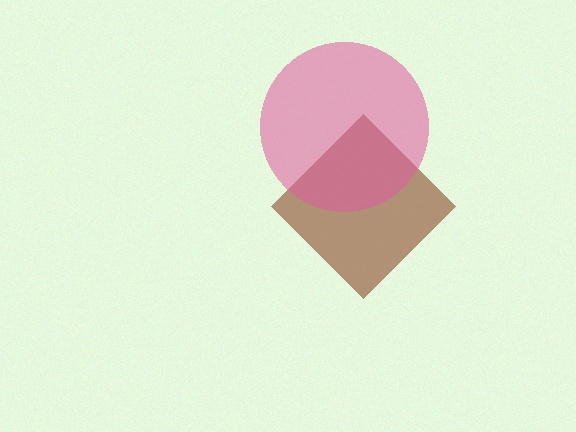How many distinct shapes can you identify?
There are 2 distinct shapes: a brown diamond, a pink circle.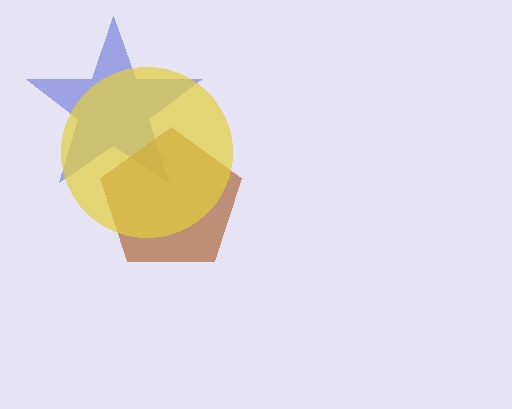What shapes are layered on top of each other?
The layered shapes are: a blue star, a brown pentagon, a yellow circle.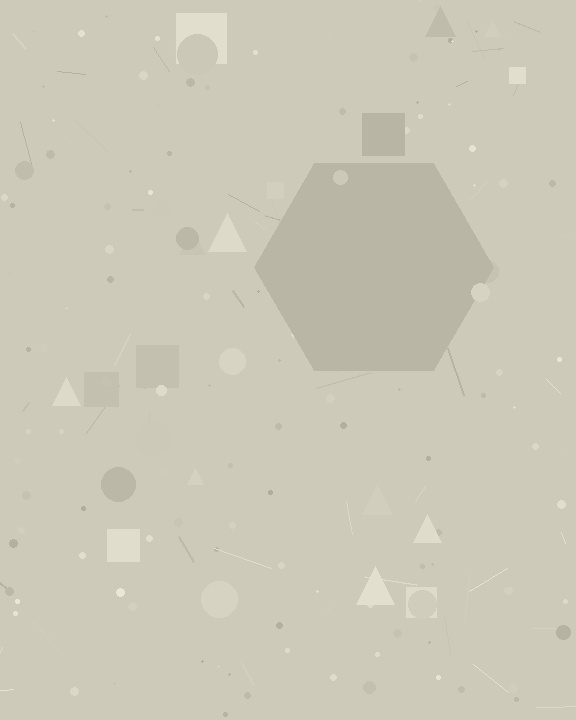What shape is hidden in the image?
A hexagon is hidden in the image.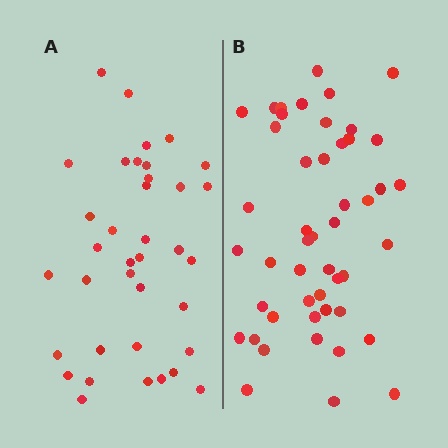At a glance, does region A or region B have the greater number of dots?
Region B (the right region) has more dots.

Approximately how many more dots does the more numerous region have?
Region B has roughly 12 or so more dots than region A.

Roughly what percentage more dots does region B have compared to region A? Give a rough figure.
About 30% more.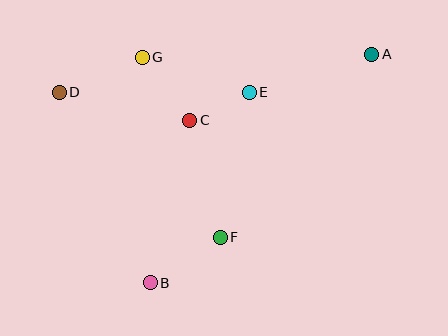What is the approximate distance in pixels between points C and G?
The distance between C and G is approximately 79 pixels.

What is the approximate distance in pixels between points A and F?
The distance between A and F is approximately 237 pixels.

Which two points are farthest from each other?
Points A and B are farthest from each other.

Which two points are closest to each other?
Points C and E are closest to each other.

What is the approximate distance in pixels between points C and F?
The distance between C and F is approximately 121 pixels.